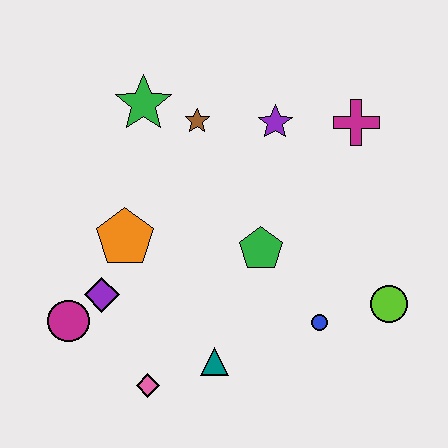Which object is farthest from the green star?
The lime circle is farthest from the green star.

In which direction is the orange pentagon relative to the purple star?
The orange pentagon is to the left of the purple star.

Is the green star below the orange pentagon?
No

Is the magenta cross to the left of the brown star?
No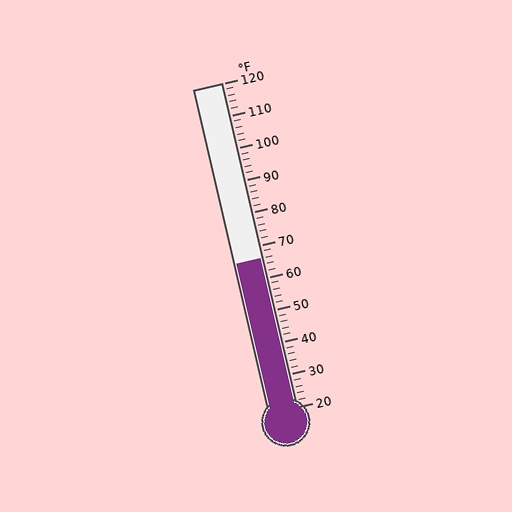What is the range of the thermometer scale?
The thermometer scale ranges from 20°F to 120°F.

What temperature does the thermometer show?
The thermometer shows approximately 66°F.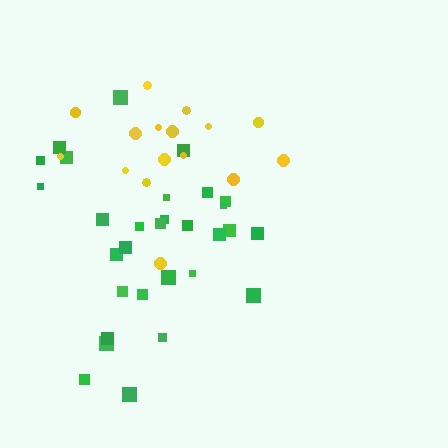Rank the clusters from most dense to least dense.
yellow, green.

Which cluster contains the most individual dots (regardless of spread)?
Green (30).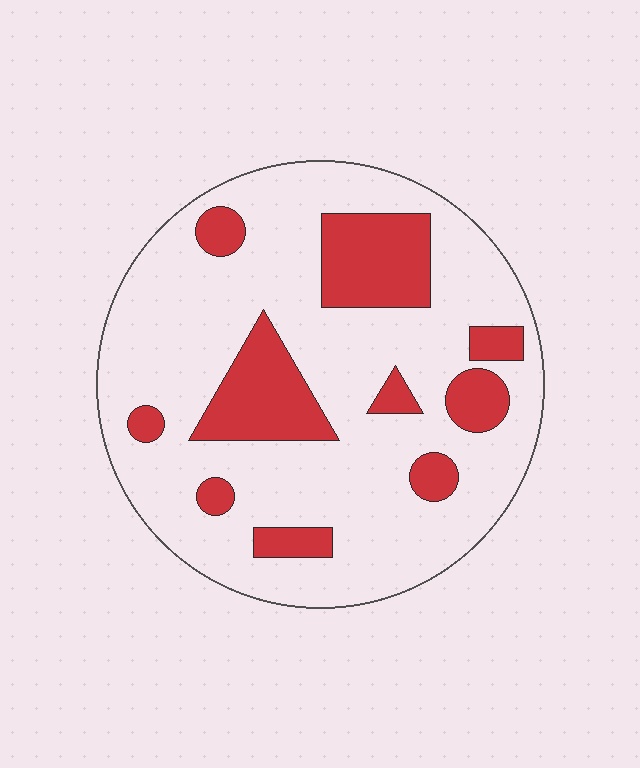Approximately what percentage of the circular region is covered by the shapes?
Approximately 25%.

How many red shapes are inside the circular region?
10.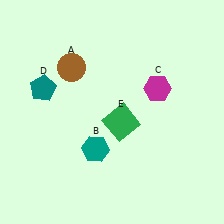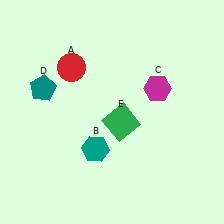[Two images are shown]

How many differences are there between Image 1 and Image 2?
There is 1 difference between the two images.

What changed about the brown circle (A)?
In Image 1, A is brown. In Image 2, it changed to red.